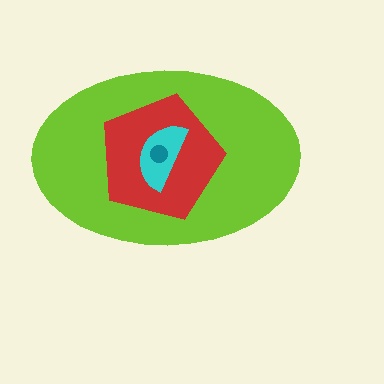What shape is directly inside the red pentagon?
The cyan semicircle.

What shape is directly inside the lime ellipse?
The red pentagon.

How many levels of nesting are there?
4.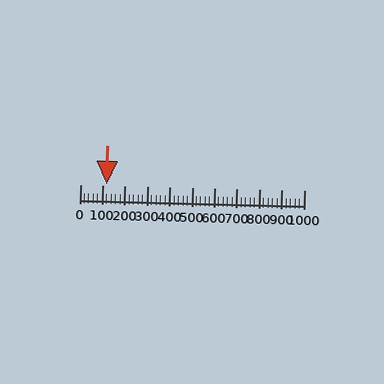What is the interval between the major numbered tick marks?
The major tick marks are spaced 100 units apart.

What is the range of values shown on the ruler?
The ruler shows values from 0 to 1000.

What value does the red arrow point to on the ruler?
The red arrow points to approximately 120.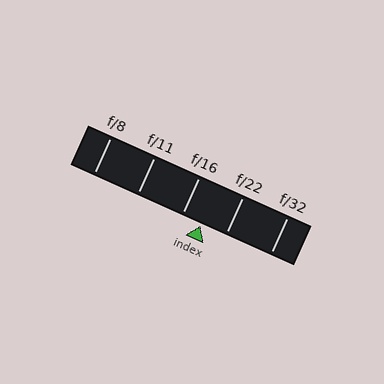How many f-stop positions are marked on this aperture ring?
There are 5 f-stop positions marked.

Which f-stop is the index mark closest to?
The index mark is closest to f/16.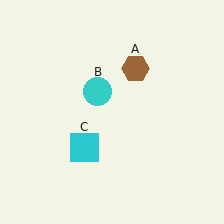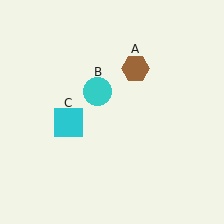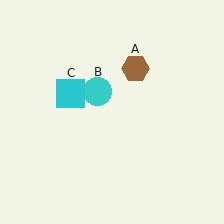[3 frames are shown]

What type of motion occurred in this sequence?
The cyan square (object C) rotated clockwise around the center of the scene.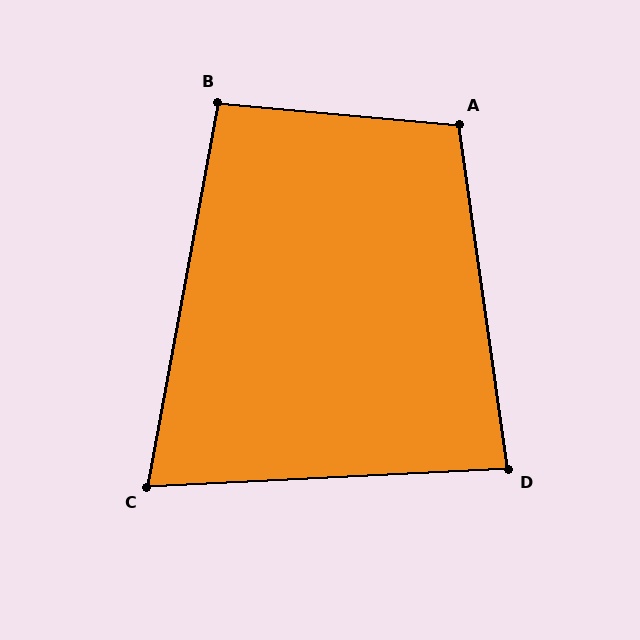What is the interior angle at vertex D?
Approximately 85 degrees (acute).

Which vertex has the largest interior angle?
A, at approximately 103 degrees.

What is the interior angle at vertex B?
Approximately 95 degrees (obtuse).